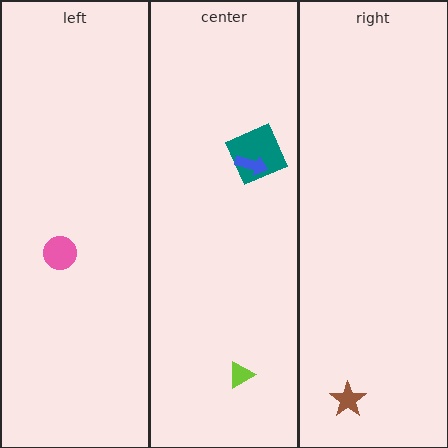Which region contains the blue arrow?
The center region.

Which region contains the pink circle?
The left region.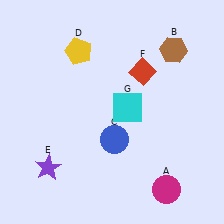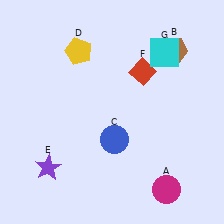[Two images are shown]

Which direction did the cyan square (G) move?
The cyan square (G) moved up.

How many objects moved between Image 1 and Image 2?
1 object moved between the two images.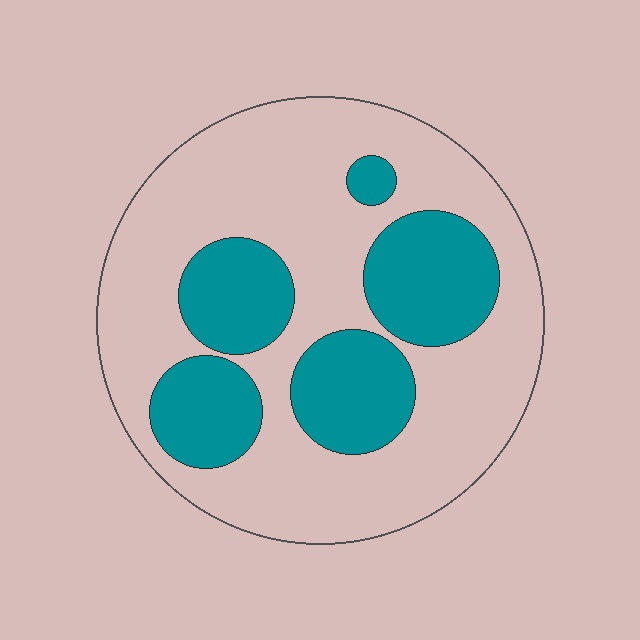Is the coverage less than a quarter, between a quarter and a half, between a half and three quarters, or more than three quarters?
Between a quarter and a half.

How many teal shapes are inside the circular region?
5.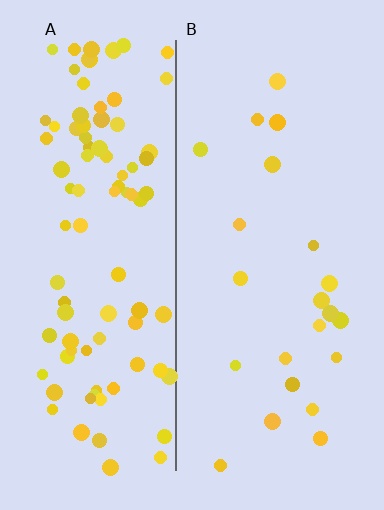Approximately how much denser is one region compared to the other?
Approximately 4.2× — region A over region B.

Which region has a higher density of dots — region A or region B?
A (the left).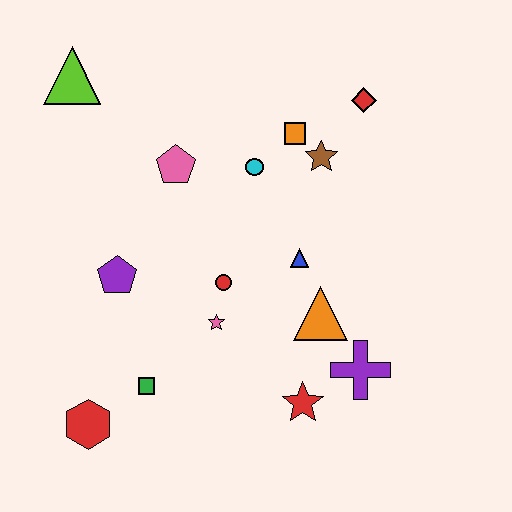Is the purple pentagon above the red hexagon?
Yes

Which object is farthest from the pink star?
The lime triangle is farthest from the pink star.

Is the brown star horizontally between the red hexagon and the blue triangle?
No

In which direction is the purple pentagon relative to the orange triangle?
The purple pentagon is to the left of the orange triangle.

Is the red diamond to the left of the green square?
No